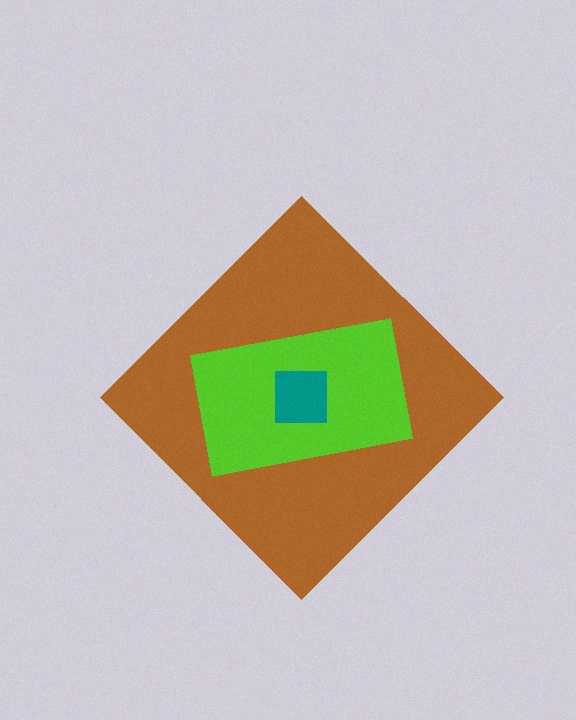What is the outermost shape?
The brown diamond.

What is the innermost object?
The teal square.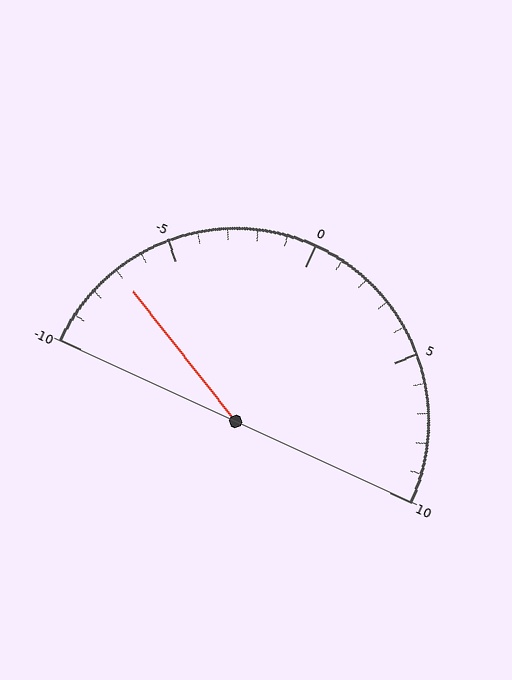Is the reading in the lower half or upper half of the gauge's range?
The reading is in the lower half of the range (-10 to 10).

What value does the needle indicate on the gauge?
The needle indicates approximately -7.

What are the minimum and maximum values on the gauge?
The gauge ranges from -10 to 10.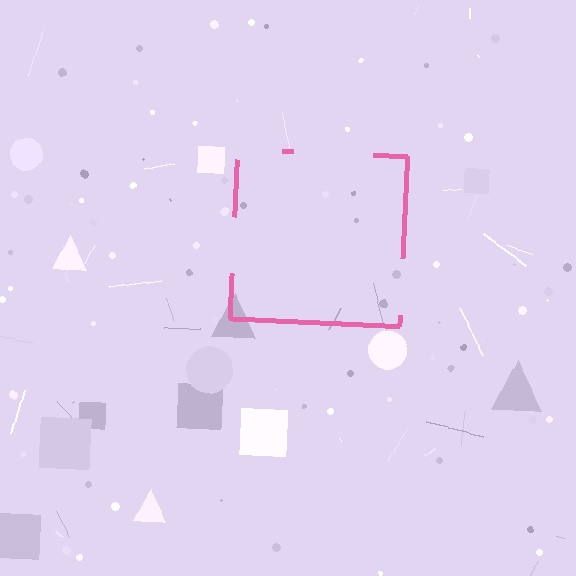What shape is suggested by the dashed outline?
The dashed outline suggests a square.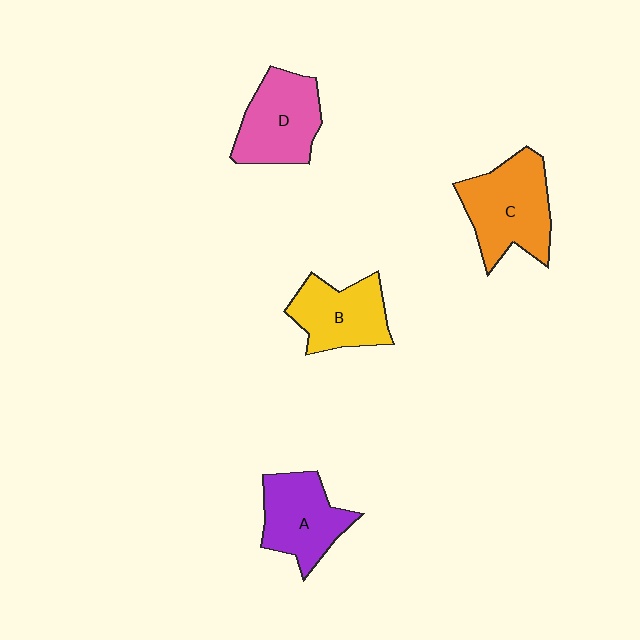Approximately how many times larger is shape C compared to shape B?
Approximately 1.3 times.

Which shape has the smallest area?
Shape B (yellow).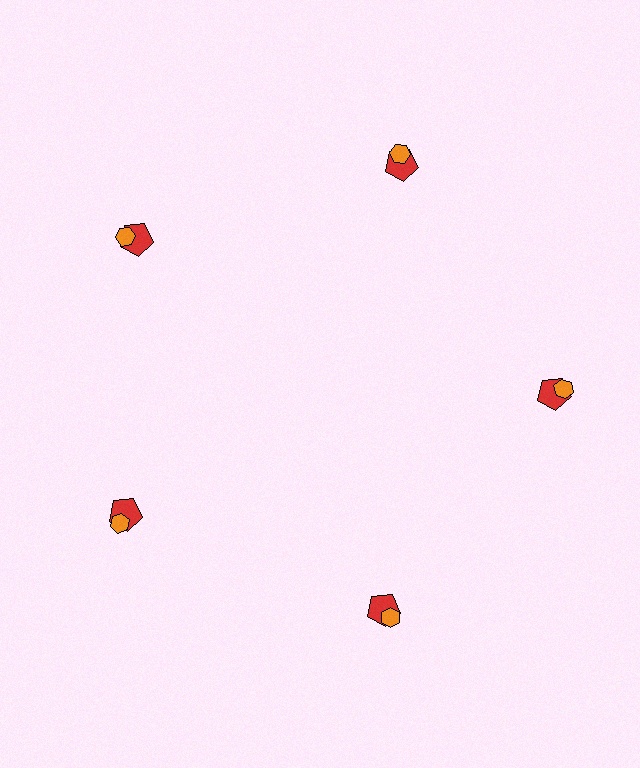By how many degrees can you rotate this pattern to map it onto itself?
The pattern maps onto itself every 72 degrees of rotation.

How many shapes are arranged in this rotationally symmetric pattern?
There are 10 shapes, arranged in 5 groups of 2.